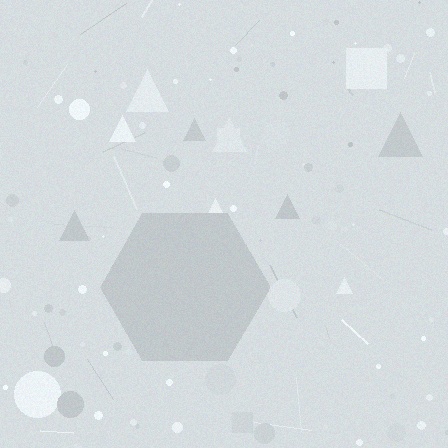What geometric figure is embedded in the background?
A hexagon is embedded in the background.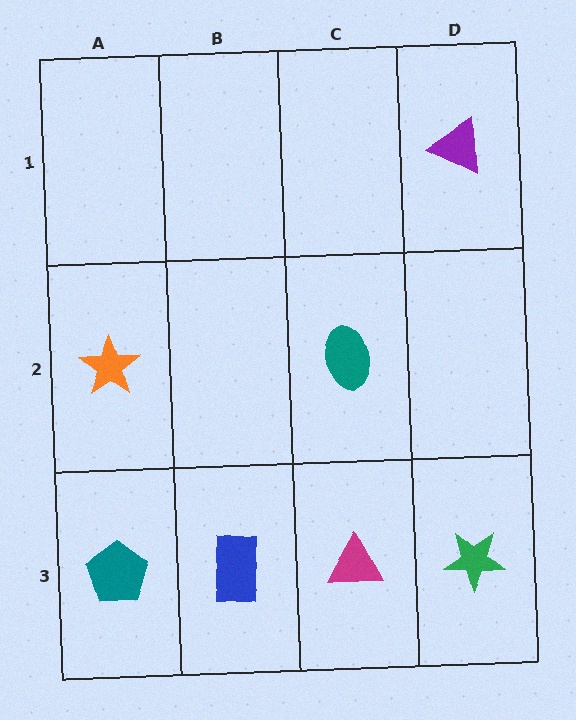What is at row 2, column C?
A teal ellipse.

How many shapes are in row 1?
1 shape.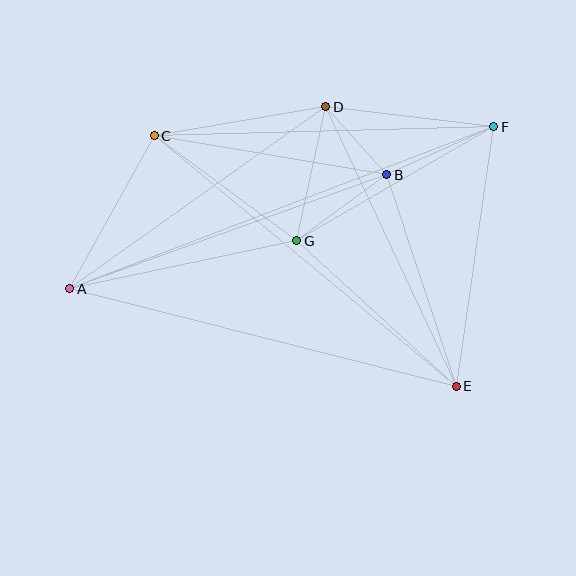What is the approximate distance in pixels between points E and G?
The distance between E and G is approximately 216 pixels.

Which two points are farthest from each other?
Points A and F are farthest from each other.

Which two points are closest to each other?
Points B and D are closest to each other.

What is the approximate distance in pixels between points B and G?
The distance between B and G is approximately 111 pixels.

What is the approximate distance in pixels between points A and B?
The distance between A and B is approximately 337 pixels.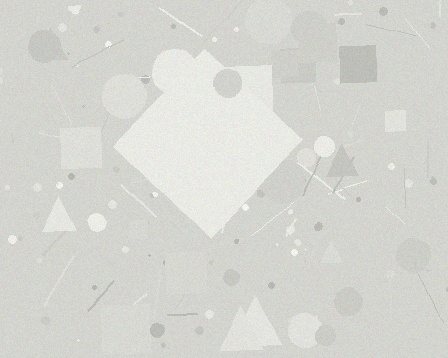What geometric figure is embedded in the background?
A diamond is embedded in the background.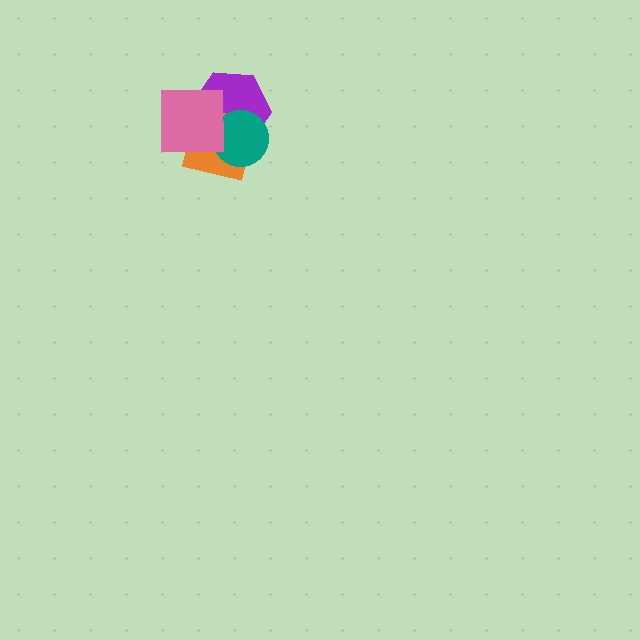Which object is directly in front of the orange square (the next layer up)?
The teal circle is directly in front of the orange square.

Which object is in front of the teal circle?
The pink square is in front of the teal circle.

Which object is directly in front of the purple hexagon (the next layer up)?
The orange square is directly in front of the purple hexagon.